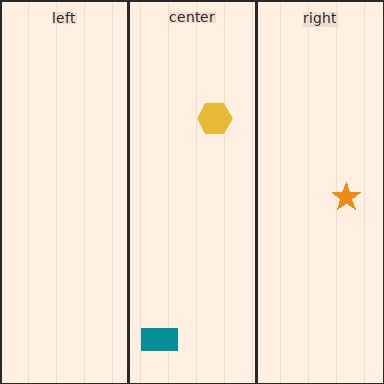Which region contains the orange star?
The right region.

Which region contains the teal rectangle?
The center region.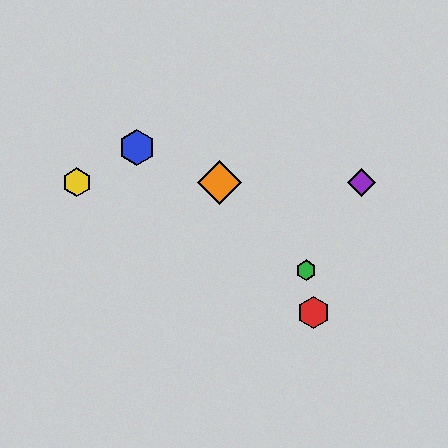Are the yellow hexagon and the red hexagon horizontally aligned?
No, the yellow hexagon is at y≈182 and the red hexagon is at y≈313.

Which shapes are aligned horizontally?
The yellow hexagon, the purple diamond, the orange diamond are aligned horizontally.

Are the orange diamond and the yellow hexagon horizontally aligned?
Yes, both are at y≈182.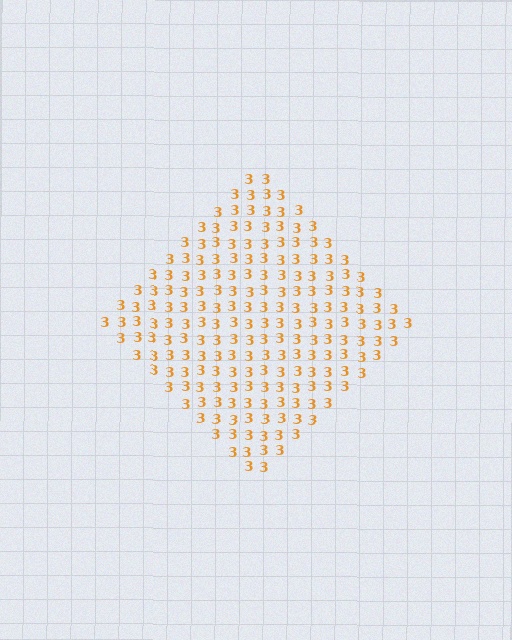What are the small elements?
The small elements are digit 3's.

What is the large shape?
The large shape is a diamond.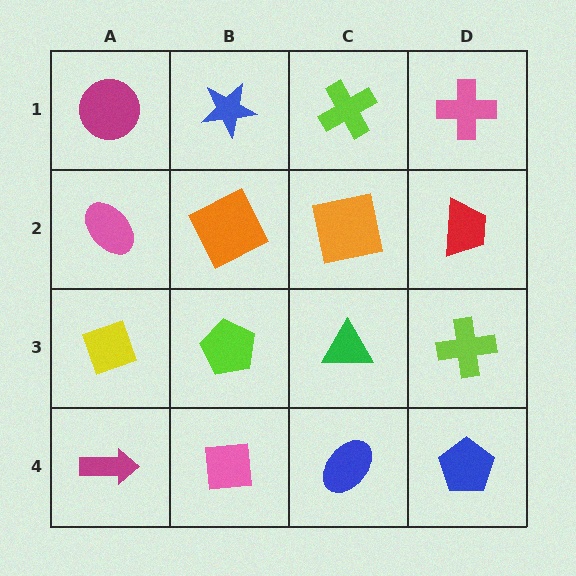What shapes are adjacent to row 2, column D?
A pink cross (row 1, column D), a lime cross (row 3, column D), an orange square (row 2, column C).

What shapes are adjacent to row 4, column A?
A yellow diamond (row 3, column A), a pink square (row 4, column B).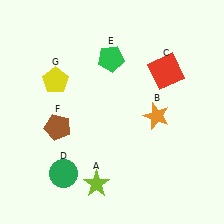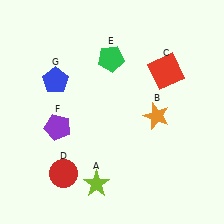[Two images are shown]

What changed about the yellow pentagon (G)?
In Image 1, G is yellow. In Image 2, it changed to blue.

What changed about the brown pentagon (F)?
In Image 1, F is brown. In Image 2, it changed to purple.